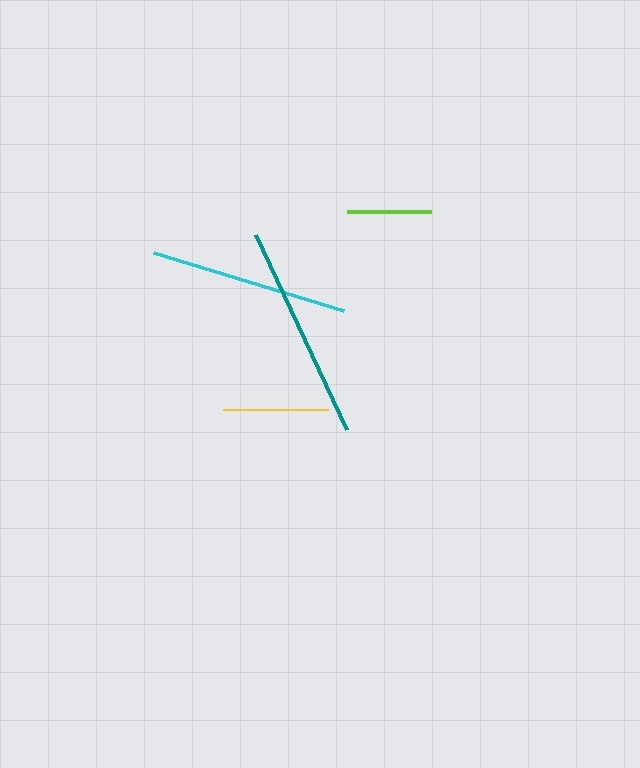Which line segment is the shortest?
The lime line is the shortest at approximately 84 pixels.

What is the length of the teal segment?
The teal segment is approximately 215 pixels long.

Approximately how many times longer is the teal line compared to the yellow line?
The teal line is approximately 2.1 times the length of the yellow line.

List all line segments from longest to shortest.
From longest to shortest: teal, cyan, yellow, lime.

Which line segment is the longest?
The teal line is the longest at approximately 215 pixels.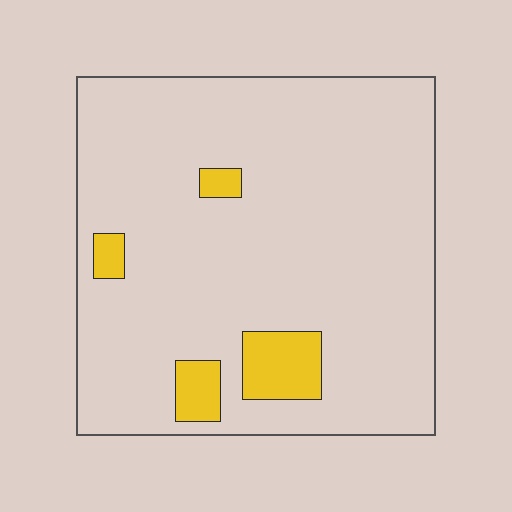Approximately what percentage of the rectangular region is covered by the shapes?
Approximately 10%.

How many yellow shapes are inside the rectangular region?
4.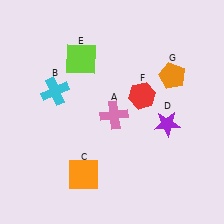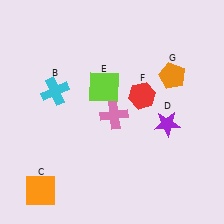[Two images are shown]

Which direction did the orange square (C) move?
The orange square (C) moved left.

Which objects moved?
The objects that moved are: the orange square (C), the lime square (E).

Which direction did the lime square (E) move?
The lime square (E) moved down.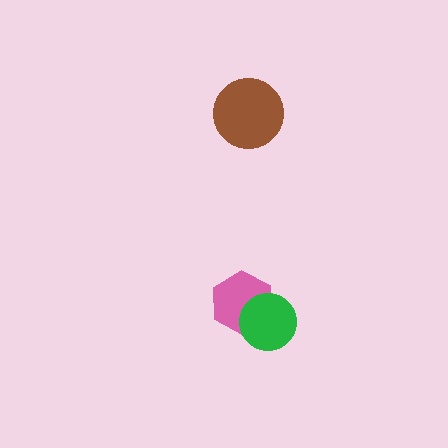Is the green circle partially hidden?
No, no other shape covers it.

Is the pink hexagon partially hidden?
Yes, it is partially covered by another shape.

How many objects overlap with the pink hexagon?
1 object overlaps with the pink hexagon.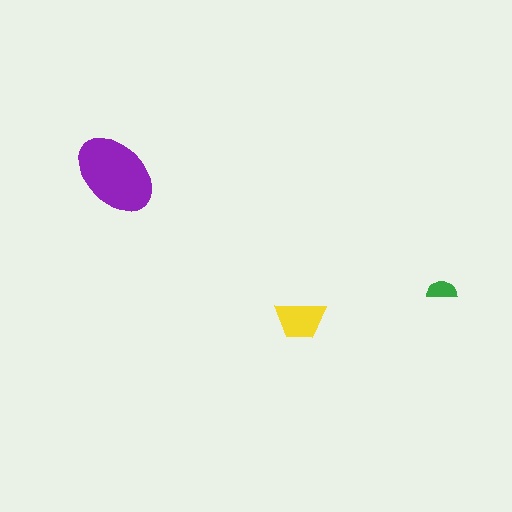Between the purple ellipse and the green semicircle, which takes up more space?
The purple ellipse.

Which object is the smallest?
The green semicircle.